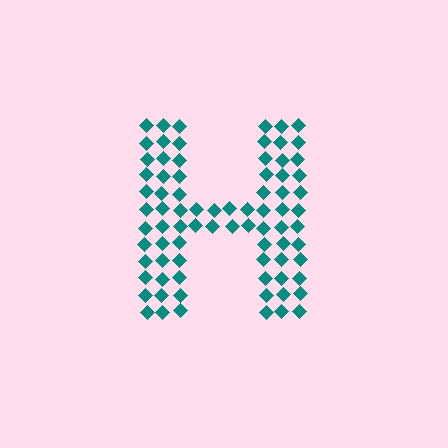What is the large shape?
The large shape is the letter H.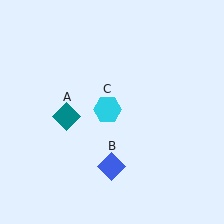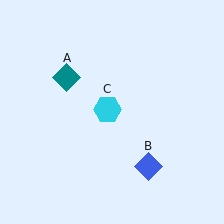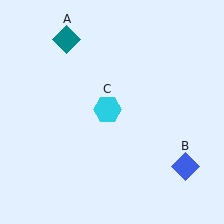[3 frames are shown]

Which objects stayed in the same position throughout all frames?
Cyan hexagon (object C) remained stationary.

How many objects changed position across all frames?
2 objects changed position: teal diamond (object A), blue diamond (object B).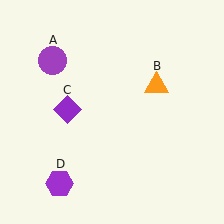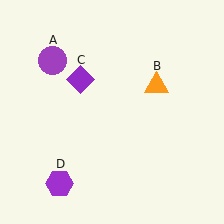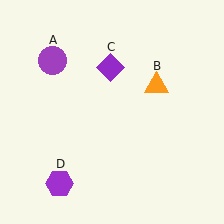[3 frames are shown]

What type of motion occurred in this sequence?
The purple diamond (object C) rotated clockwise around the center of the scene.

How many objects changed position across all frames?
1 object changed position: purple diamond (object C).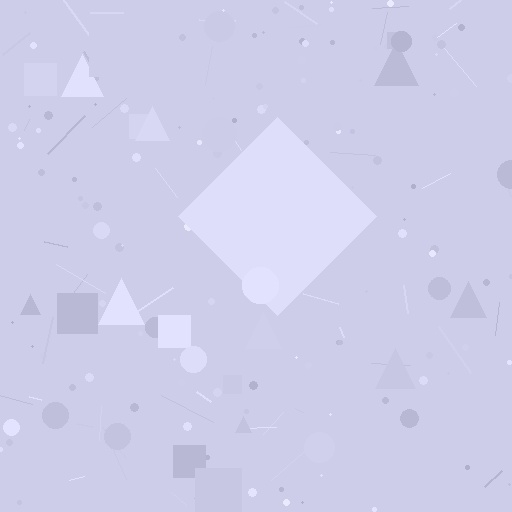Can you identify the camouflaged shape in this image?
The camouflaged shape is a diamond.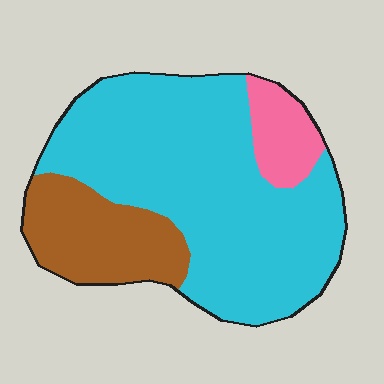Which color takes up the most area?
Cyan, at roughly 70%.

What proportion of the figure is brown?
Brown covers 21% of the figure.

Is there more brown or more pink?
Brown.